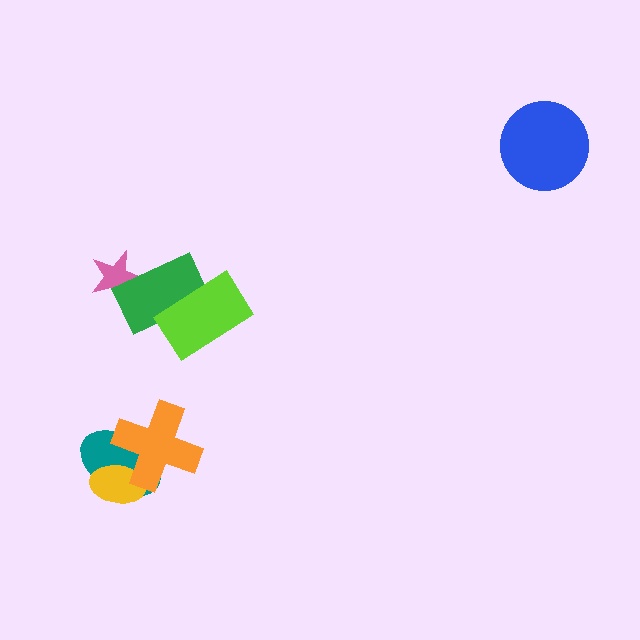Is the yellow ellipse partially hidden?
Yes, it is partially covered by another shape.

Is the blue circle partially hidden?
No, no other shape covers it.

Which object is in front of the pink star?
The green rectangle is in front of the pink star.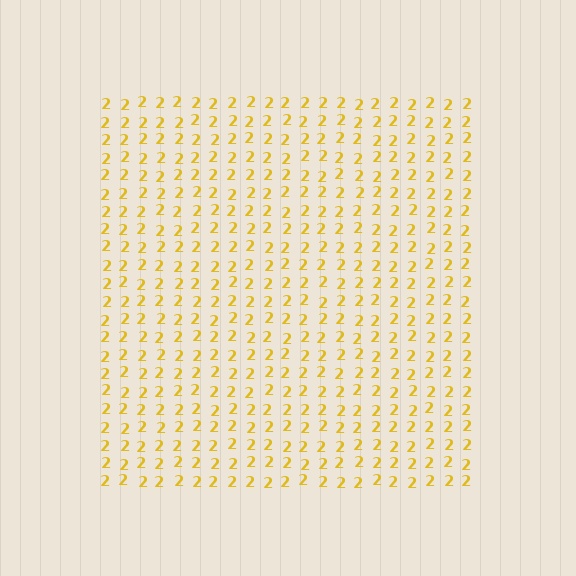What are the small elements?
The small elements are digit 2's.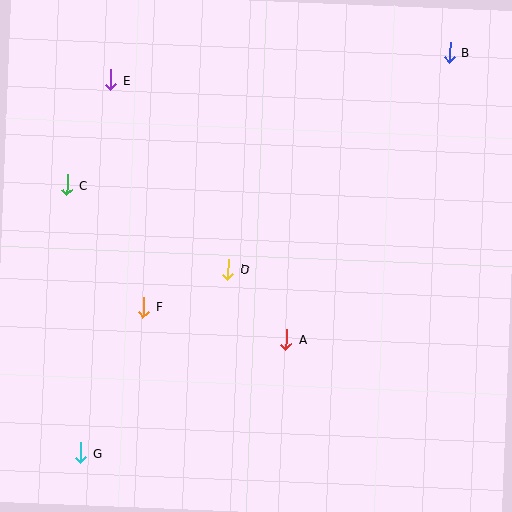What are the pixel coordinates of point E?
Point E is at (111, 80).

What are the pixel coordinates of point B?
Point B is at (450, 52).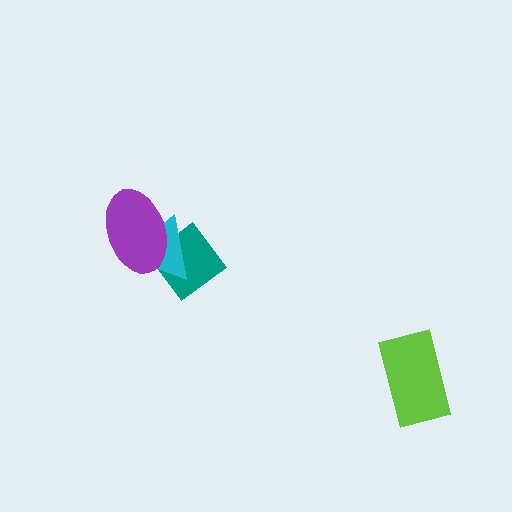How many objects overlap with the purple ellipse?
2 objects overlap with the purple ellipse.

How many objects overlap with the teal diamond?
2 objects overlap with the teal diamond.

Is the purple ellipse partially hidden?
No, no other shape covers it.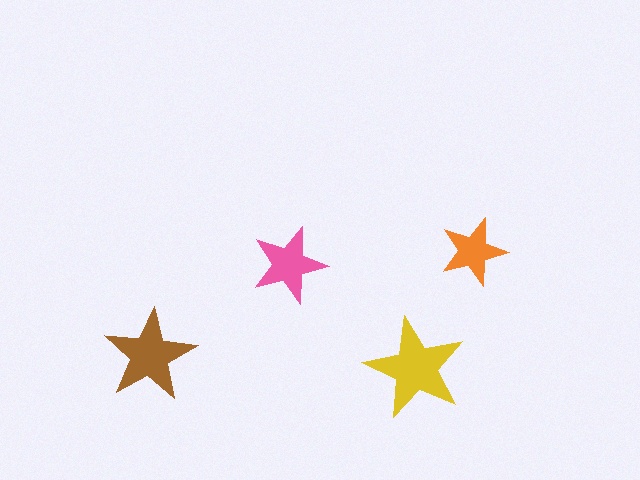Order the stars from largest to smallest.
the yellow one, the brown one, the pink one, the orange one.